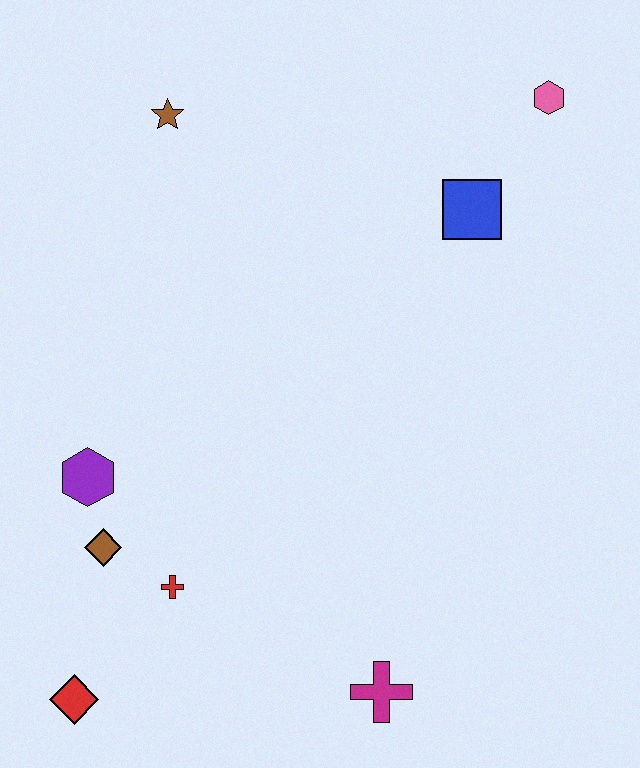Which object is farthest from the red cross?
The pink hexagon is farthest from the red cross.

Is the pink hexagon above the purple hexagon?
Yes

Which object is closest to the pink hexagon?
The blue square is closest to the pink hexagon.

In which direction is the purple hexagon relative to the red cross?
The purple hexagon is above the red cross.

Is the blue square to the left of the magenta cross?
No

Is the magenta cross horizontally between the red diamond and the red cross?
No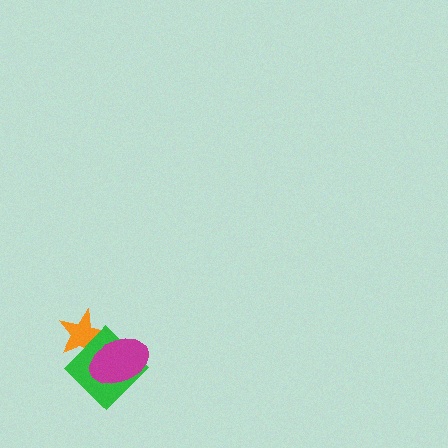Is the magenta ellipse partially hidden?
No, no other shape covers it.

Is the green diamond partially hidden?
Yes, it is partially covered by another shape.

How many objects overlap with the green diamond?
2 objects overlap with the green diamond.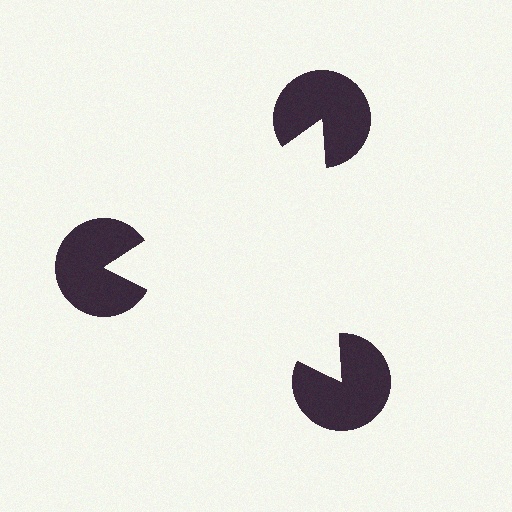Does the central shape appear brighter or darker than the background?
It typically appears slightly brighter than the background, even though no actual brightness change is drawn.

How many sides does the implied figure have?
3 sides.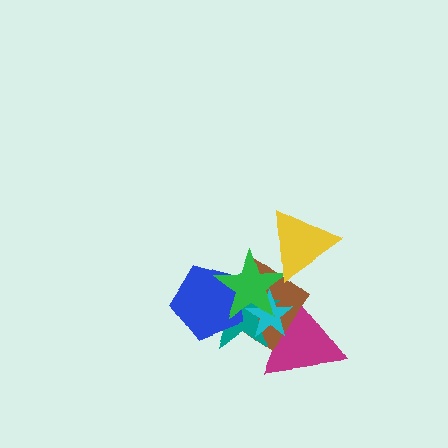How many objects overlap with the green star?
6 objects overlap with the green star.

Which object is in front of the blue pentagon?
The green star is in front of the blue pentagon.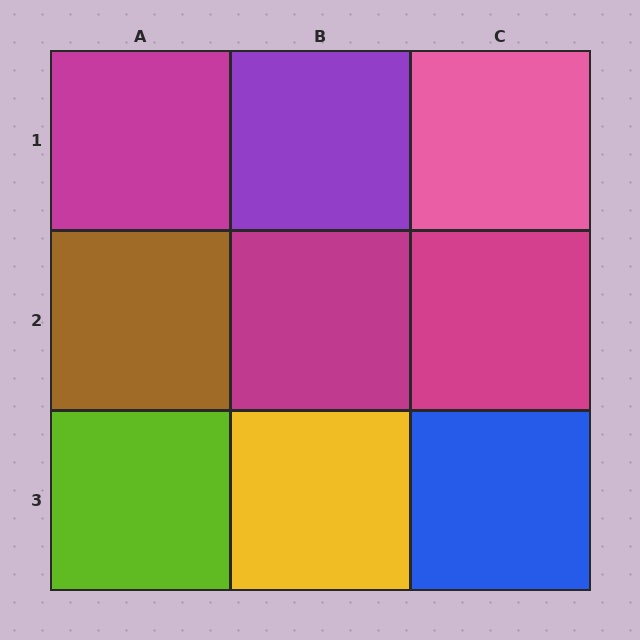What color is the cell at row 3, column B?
Yellow.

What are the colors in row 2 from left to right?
Brown, magenta, magenta.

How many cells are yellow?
1 cell is yellow.